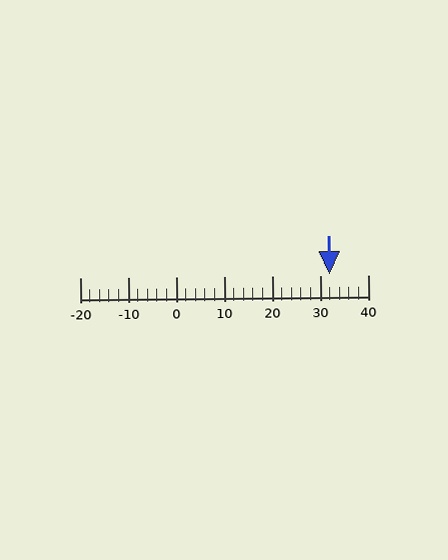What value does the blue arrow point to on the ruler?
The blue arrow points to approximately 32.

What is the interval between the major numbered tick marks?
The major tick marks are spaced 10 units apart.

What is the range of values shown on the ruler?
The ruler shows values from -20 to 40.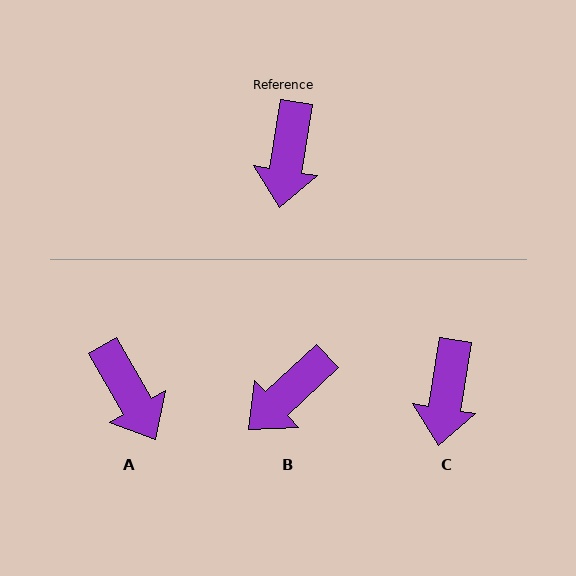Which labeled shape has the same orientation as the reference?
C.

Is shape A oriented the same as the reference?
No, it is off by about 39 degrees.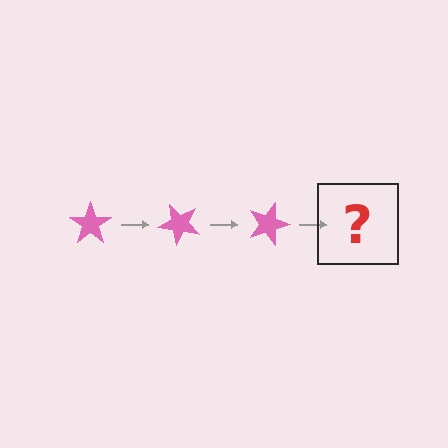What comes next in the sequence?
The next element should be a pink star rotated 135 degrees.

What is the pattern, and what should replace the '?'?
The pattern is that the star rotates 45 degrees each step. The '?' should be a pink star rotated 135 degrees.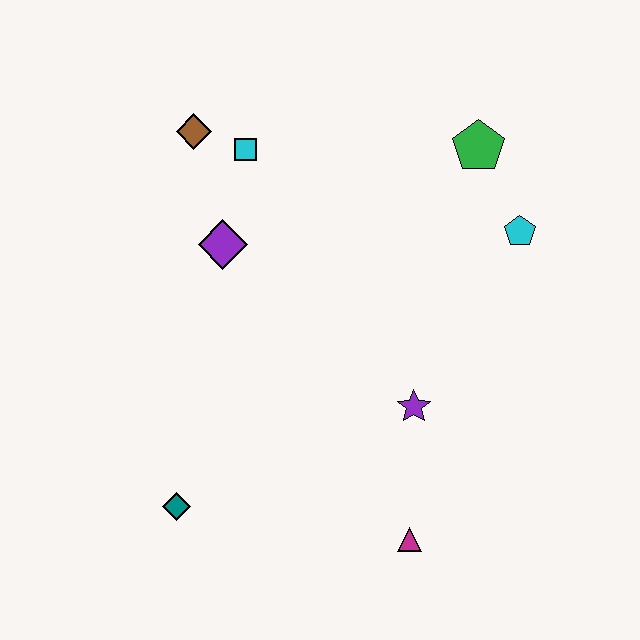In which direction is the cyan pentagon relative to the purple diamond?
The cyan pentagon is to the right of the purple diamond.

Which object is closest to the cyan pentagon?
The green pentagon is closest to the cyan pentagon.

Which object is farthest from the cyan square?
The magenta triangle is farthest from the cyan square.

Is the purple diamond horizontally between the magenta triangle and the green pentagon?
No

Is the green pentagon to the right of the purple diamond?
Yes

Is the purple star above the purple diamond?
No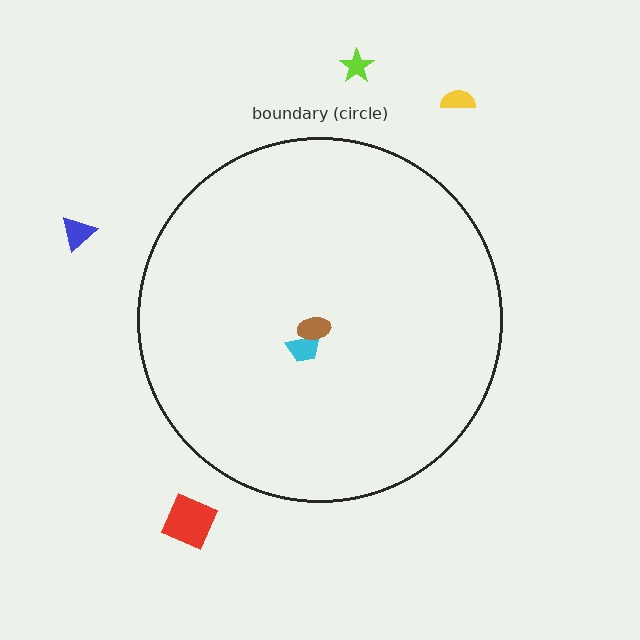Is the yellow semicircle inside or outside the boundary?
Outside.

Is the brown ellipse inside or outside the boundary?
Inside.